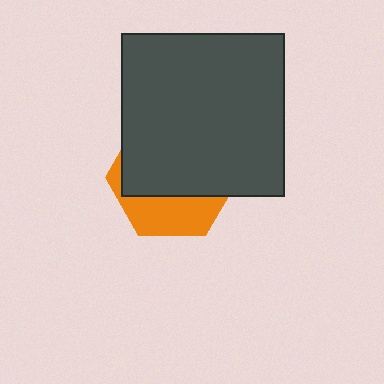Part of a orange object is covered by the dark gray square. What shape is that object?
It is a hexagon.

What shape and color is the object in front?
The object in front is a dark gray square.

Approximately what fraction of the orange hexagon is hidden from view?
Roughly 67% of the orange hexagon is hidden behind the dark gray square.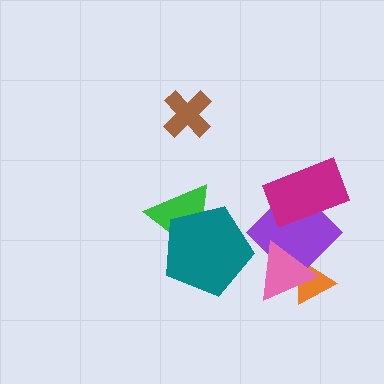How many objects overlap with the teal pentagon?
1 object overlaps with the teal pentagon.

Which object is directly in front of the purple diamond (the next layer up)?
The pink triangle is directly in front of the purple diamond.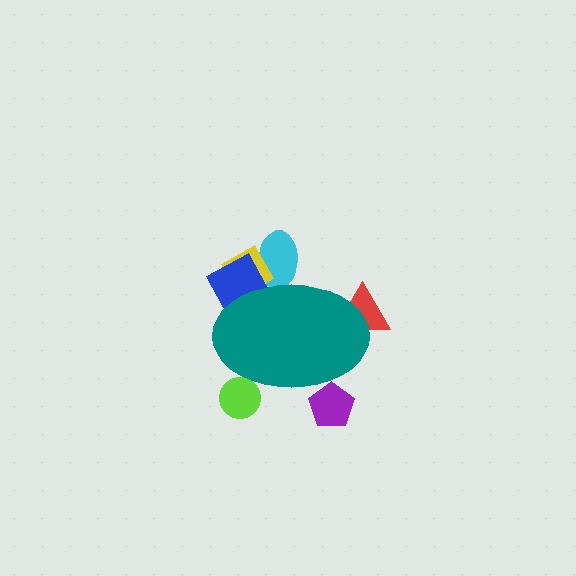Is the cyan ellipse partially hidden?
Yes, the cyan ellipse is partially hidden behind the teal ellipse.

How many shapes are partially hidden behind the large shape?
6 shapes are partially hidden.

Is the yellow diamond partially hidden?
Yes, the yellow diamond is partially hidden behind the teal ellipse.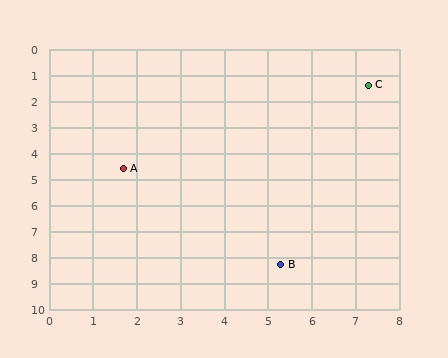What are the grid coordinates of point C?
Point C is at approximately (7.3, 1.4).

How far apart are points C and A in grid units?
Points C and A are about 6.4 grid units apart.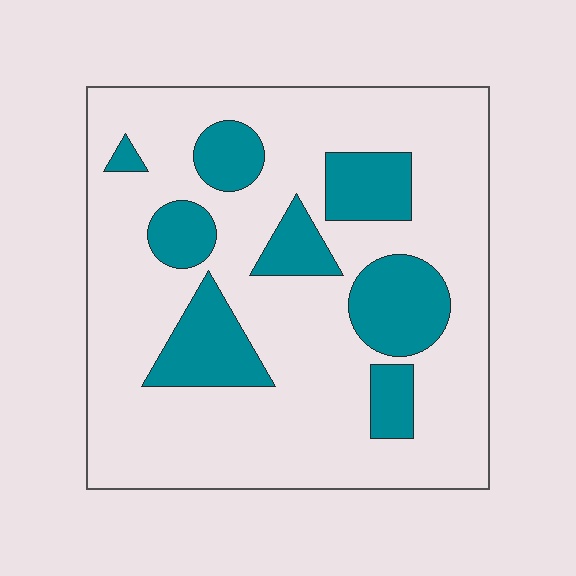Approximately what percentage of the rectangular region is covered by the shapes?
Approximately 25%.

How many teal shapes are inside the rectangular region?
8.